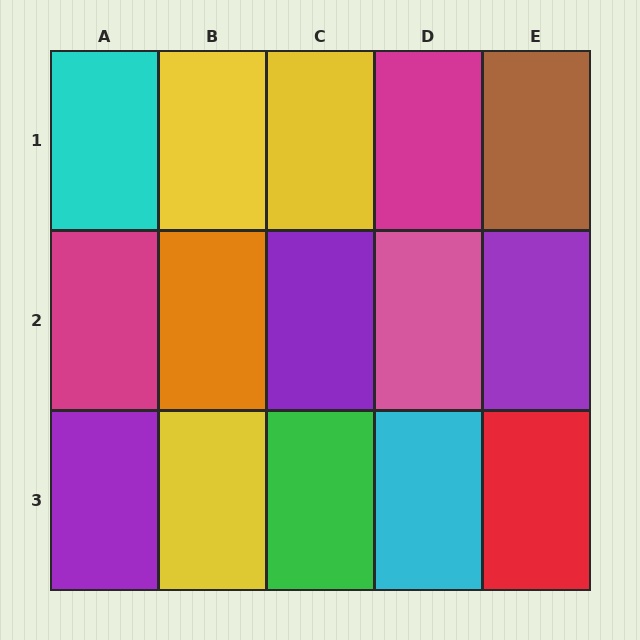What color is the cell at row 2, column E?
Purple.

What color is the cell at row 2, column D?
Pink.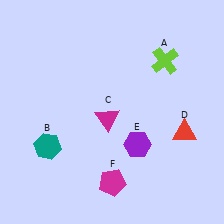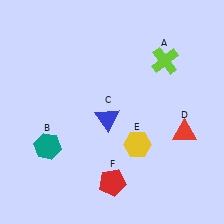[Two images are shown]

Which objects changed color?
C changed from magenta to blue. E changed from purple to yellow. F changed from magenta to red.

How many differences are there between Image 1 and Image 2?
There are 3 differences between the two images.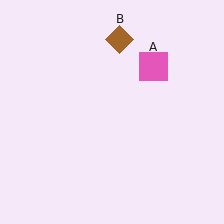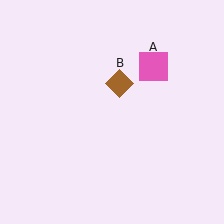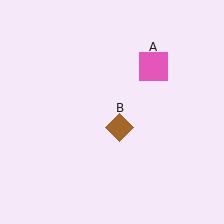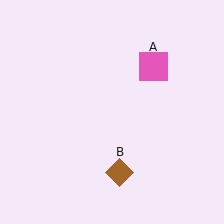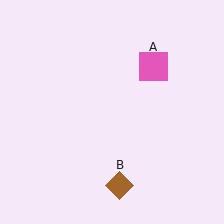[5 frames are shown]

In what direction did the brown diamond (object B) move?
The brown diamond (object B) moved down.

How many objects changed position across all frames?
1 object changed position: brown diamond (object B).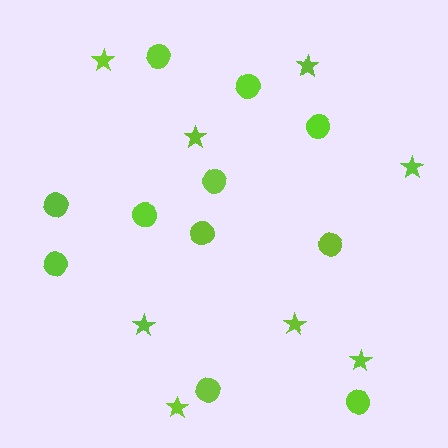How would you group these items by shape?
There are 2 groups: one group of circles (11) and one group of stars (8).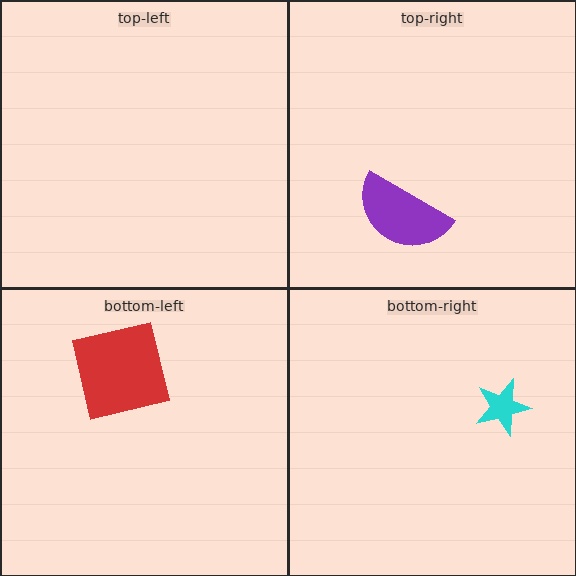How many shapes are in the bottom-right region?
1.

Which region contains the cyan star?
The bottom-right region.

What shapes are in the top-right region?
The purple semicircle.